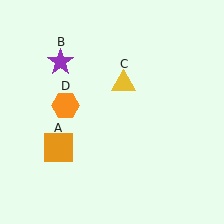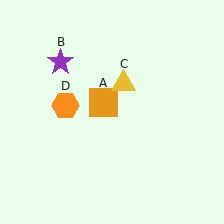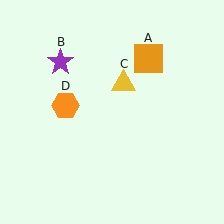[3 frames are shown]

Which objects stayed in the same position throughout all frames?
Purple star (object B) and yellow triangle (object C) and orange hexagon (object D) remained stationary.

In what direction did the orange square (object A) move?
The orange square (object A) moved up and to the right.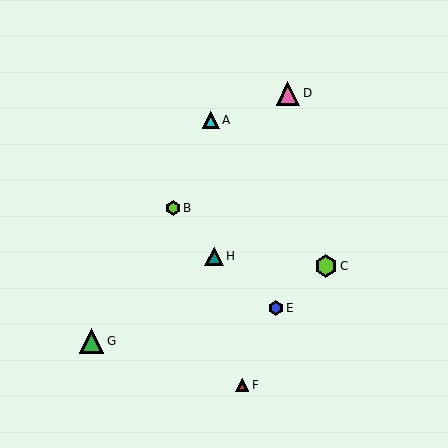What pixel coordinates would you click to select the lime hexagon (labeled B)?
Click at (173, 208) to select the lime hexagon B.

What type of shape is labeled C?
Shape C is a lime hexagon.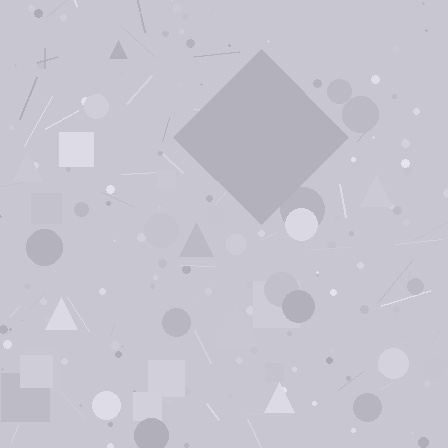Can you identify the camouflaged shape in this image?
The camouflaged shape is a diamond.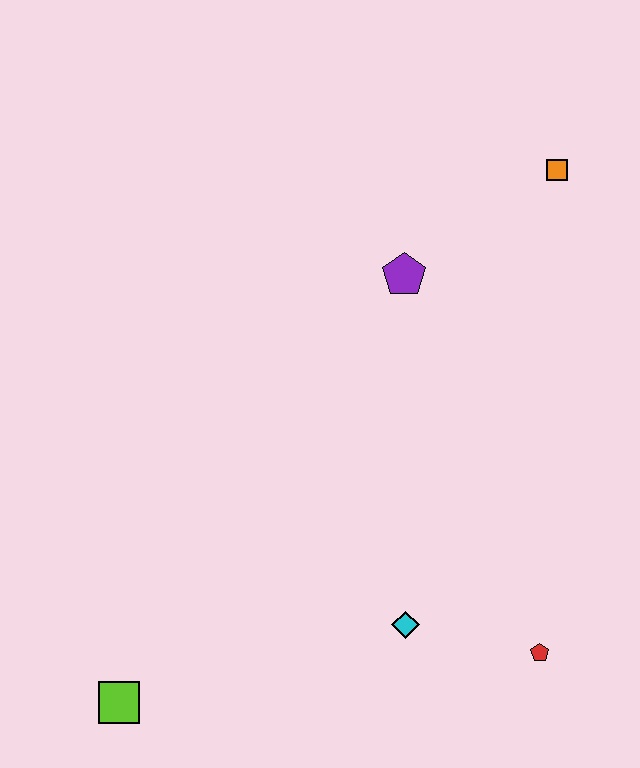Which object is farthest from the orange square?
The lime square is farthest from the orange square.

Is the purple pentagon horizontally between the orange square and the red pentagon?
No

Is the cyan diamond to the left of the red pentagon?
Yes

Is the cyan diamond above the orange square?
No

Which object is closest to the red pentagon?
The cyan diamond is closest to the red pentagon.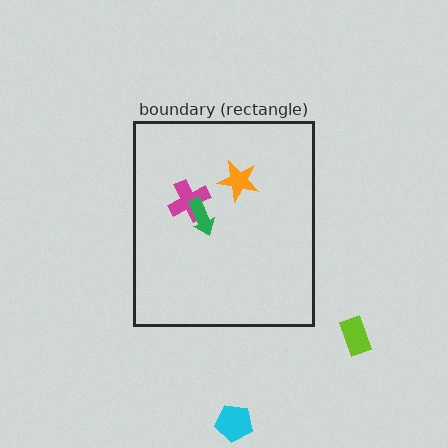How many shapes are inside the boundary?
3 inside, 2 outside.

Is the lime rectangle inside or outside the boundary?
Outside.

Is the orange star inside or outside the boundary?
Inside.